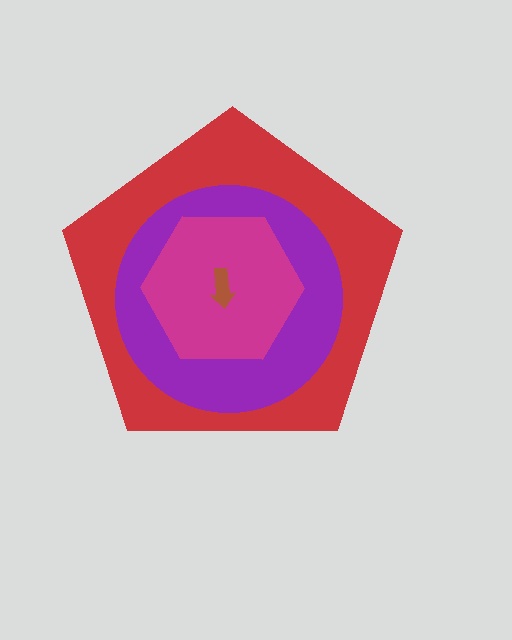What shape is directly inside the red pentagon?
The purple circle.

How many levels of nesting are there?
4.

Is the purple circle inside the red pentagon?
Yes.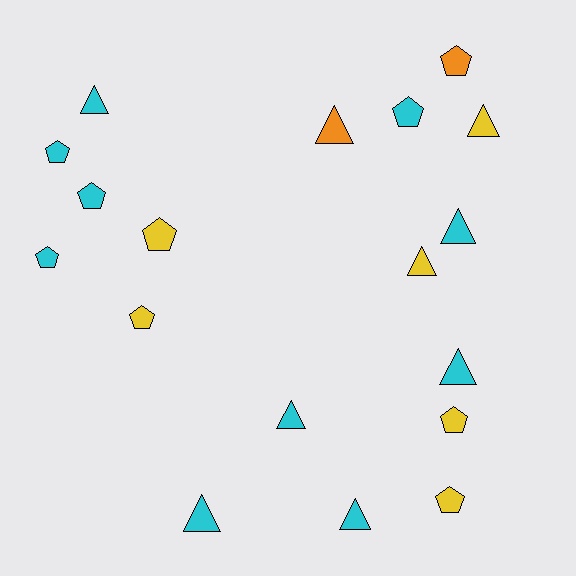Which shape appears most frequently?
Pentagon, with 9 objects.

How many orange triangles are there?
There is 1 orange triangle.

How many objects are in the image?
There are 18 objects.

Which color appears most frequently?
Cyan, with 10 objects.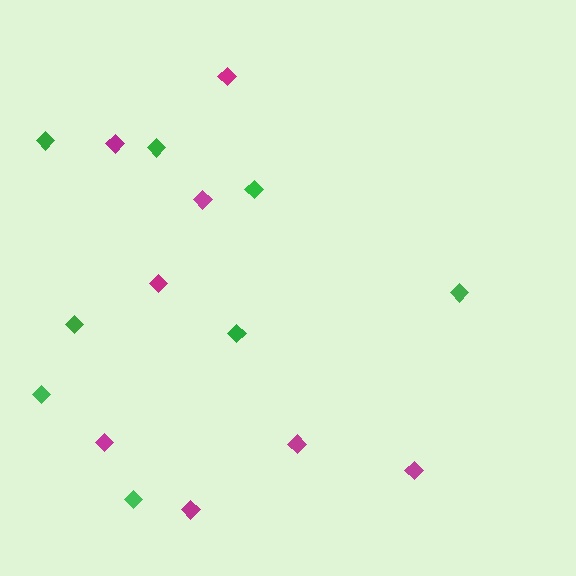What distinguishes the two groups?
There are 2 groups: one group of green diamonds (8) and one group of magenta diamonds (8).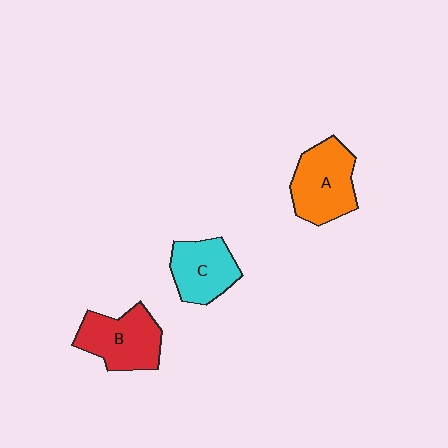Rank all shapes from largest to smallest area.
From largest to smallest: A (orange), B (red), C (cyan).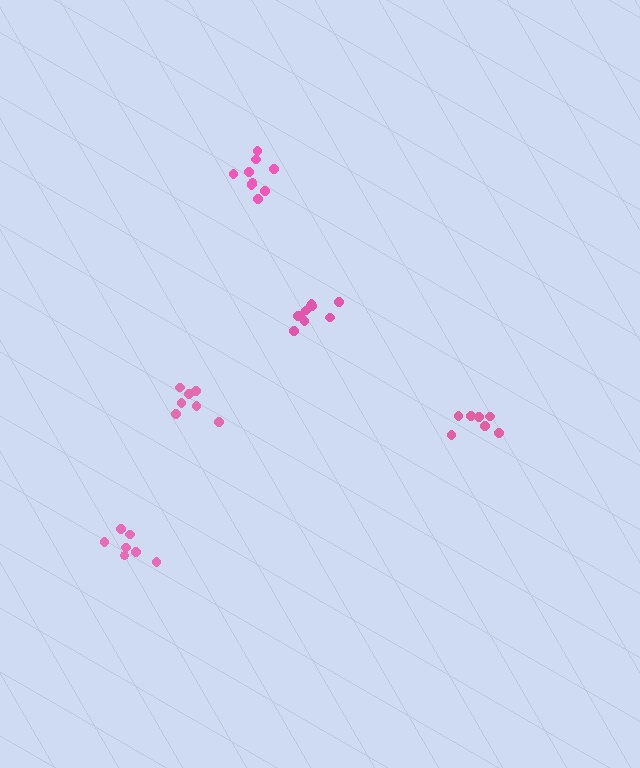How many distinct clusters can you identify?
There are 5 distinct clusters.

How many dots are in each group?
Group 1: 10 dots, Group 2: 7 dots, Group 3: 7 dots, Group 4: 7 dots, Group 5: 10 dots (41 total).